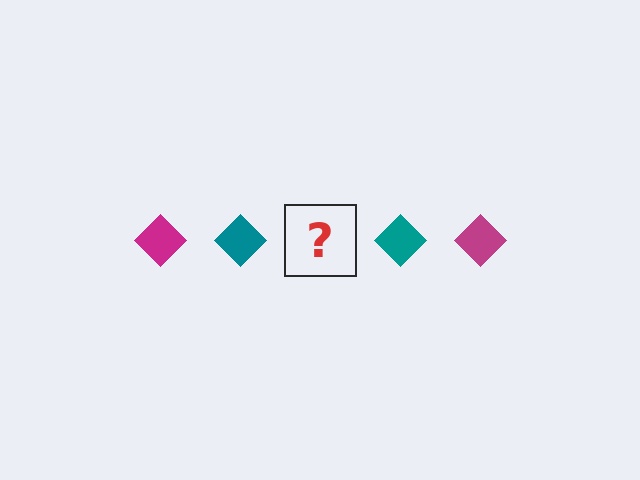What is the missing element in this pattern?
The missing element is a magenta diamond.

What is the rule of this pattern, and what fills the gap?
The rule is that the pattern cycles through magenta, teal diamonds. The gap should be filled with a magenta diamond.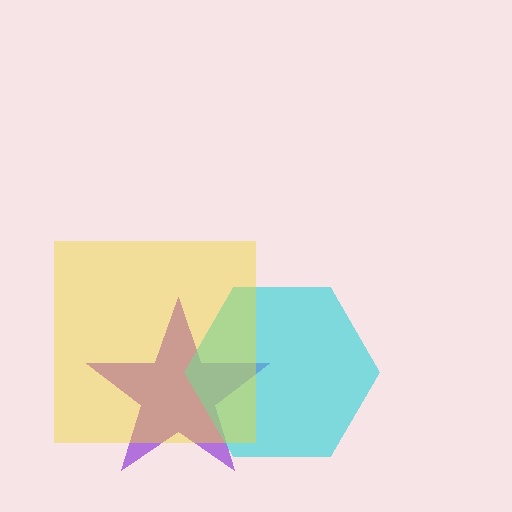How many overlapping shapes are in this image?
There are 3 overlapping shapes in the image.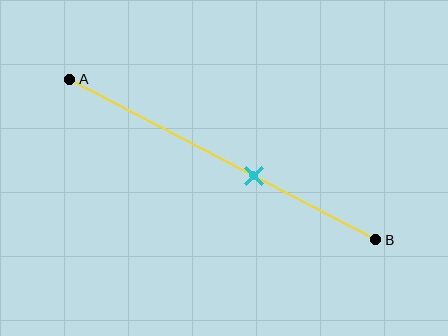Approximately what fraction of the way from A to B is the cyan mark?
The cyan mark is approximately 60% of the way from A to B.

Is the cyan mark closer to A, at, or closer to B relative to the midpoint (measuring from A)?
The cyan mark is closer to point B than the midpoint of segment AB.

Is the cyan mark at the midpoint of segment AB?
No, the mark is at about 60% from A, not at the 50% midpoint.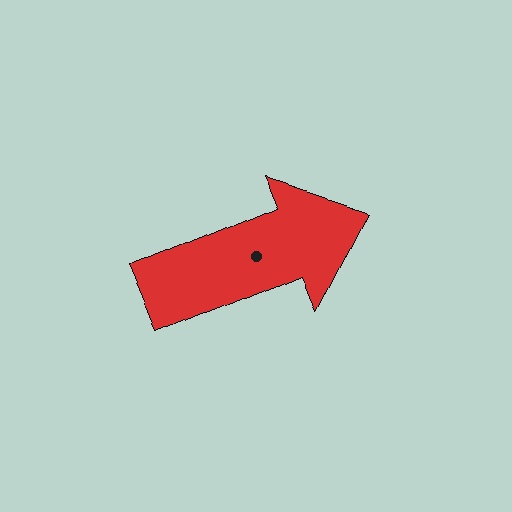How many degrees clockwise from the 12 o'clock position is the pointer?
Approximately 67 degrees.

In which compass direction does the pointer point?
Northeast.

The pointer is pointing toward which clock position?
Roughly 2 o'clock.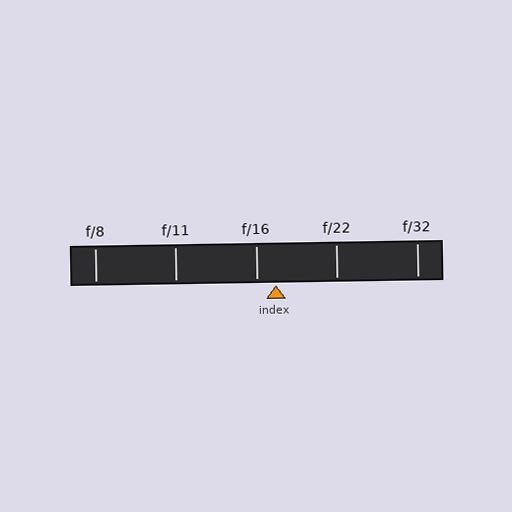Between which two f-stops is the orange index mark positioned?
The index mark is between f/16 and f/22.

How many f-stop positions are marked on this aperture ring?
There are 5 f-stop positions marked.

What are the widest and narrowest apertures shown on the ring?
The widest aperture shown is f/8 and the narrowest is f/32.